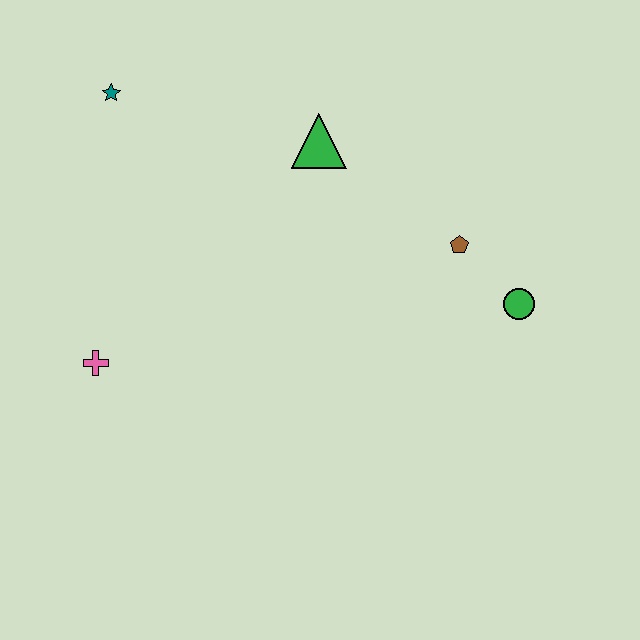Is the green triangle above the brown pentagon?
Yes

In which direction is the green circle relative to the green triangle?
The green circle is to the right of the green triangle.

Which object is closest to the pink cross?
The teal star is closest to the pink cross.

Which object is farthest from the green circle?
The teal star is farthest from the green circle.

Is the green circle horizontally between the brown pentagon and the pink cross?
No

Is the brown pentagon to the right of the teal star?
Yes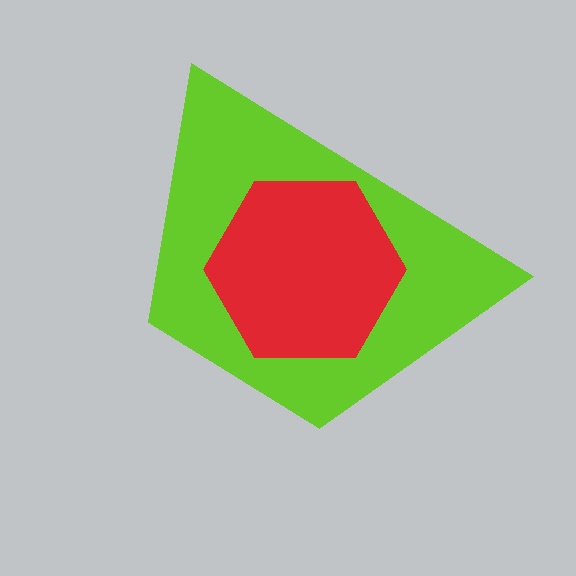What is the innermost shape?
The red hexagon.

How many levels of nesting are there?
2.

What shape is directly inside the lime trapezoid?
The red hexagon.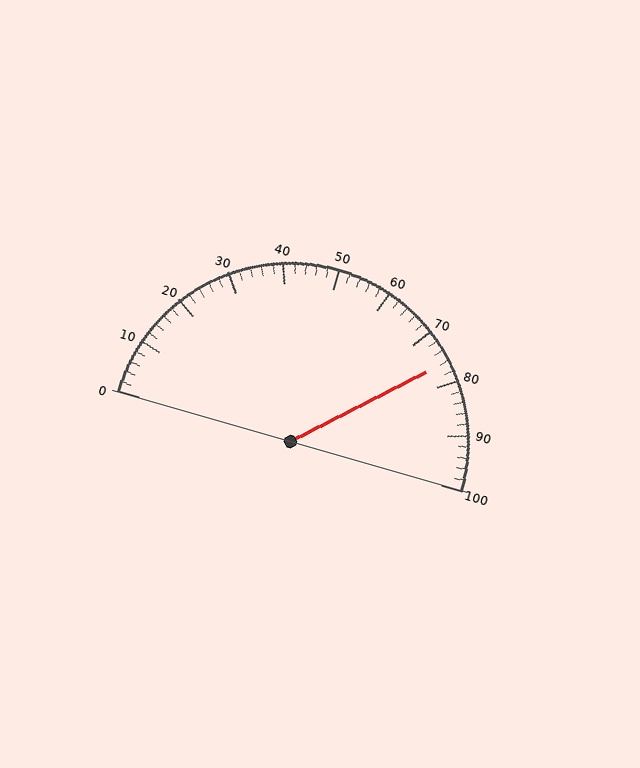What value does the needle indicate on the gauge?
The needle indicates approximately 76.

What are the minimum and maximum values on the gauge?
The gauge ranges from 0 to 100.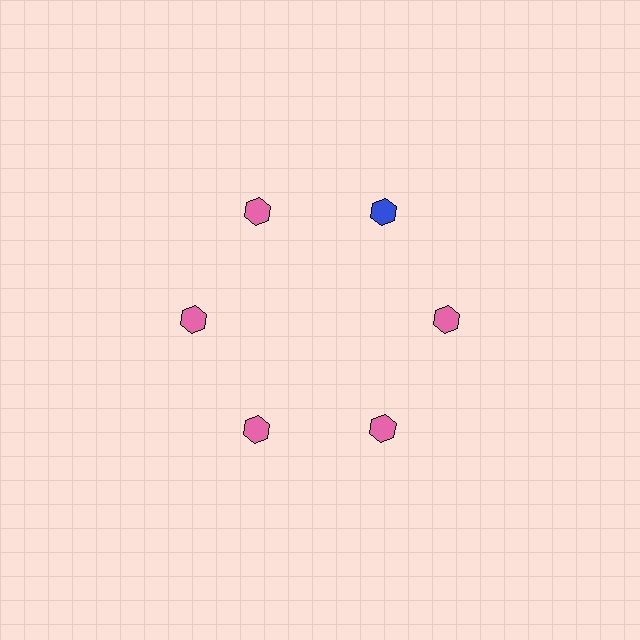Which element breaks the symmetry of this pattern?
The blue hexagon at roughly the 1 o'clock position breaks the symmetry. All other shapes are pink hexagons.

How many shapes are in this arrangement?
There are 6 shapes arranged in a ring pattern.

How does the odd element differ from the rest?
It has a different color: blue instead of pink.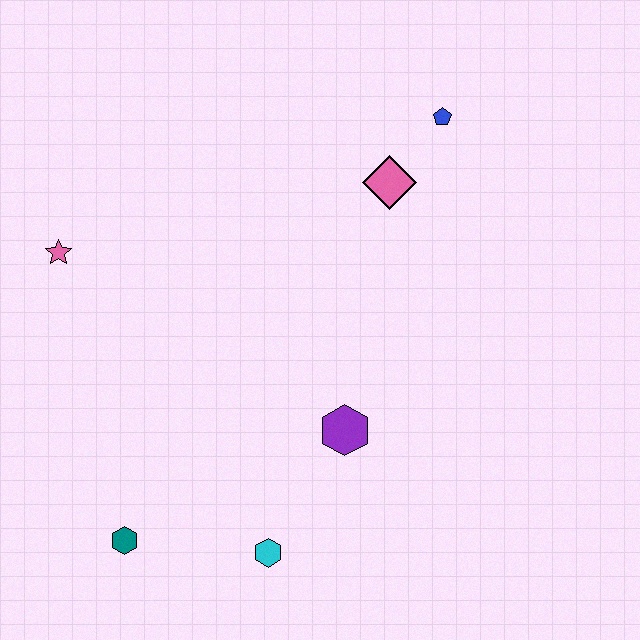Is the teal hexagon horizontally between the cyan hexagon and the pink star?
Yes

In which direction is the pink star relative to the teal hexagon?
The pink star is above the teal hexagon.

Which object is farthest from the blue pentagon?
The teal hexagon is farthest from the blue pentagon.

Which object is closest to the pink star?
The teal hexagon is closest to the pink star.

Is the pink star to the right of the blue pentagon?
No